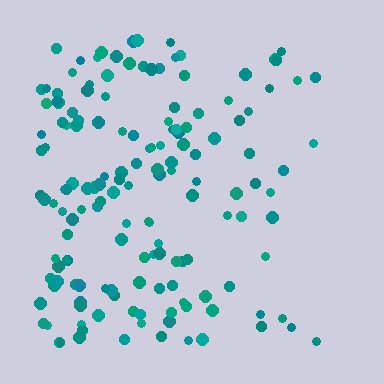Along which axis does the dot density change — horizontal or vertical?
Horizontal.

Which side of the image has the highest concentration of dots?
The left.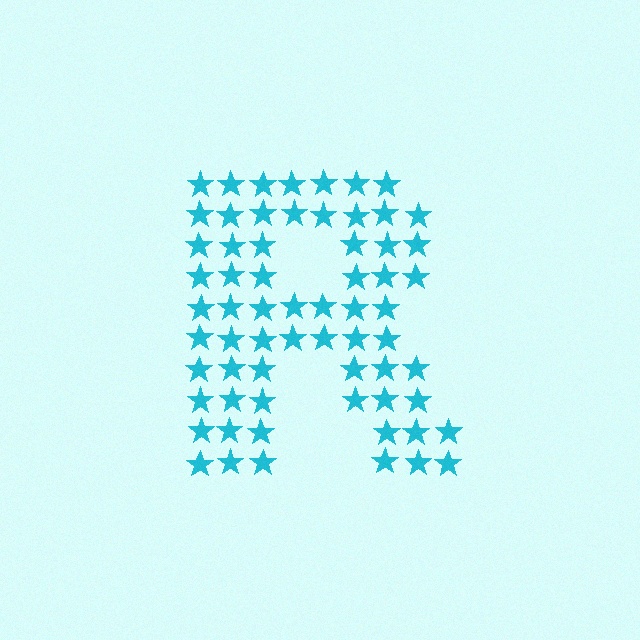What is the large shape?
The large shape is the letter R.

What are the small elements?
The small elements are stars.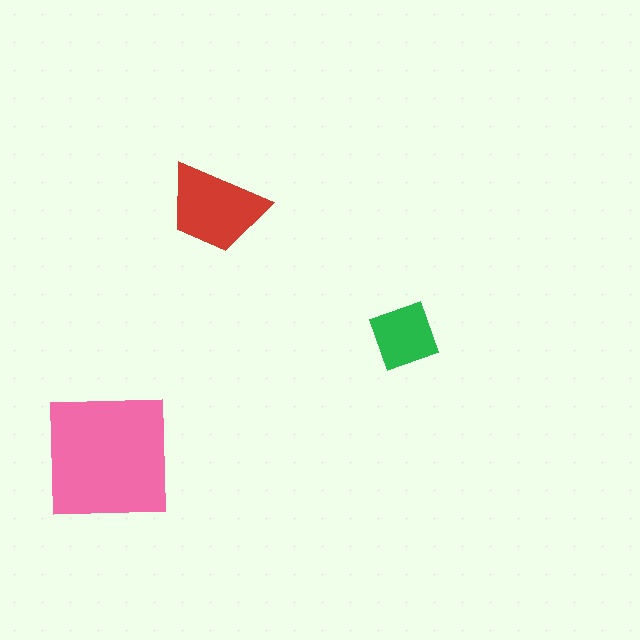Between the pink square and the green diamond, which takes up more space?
The pink square.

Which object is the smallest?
The green diamond.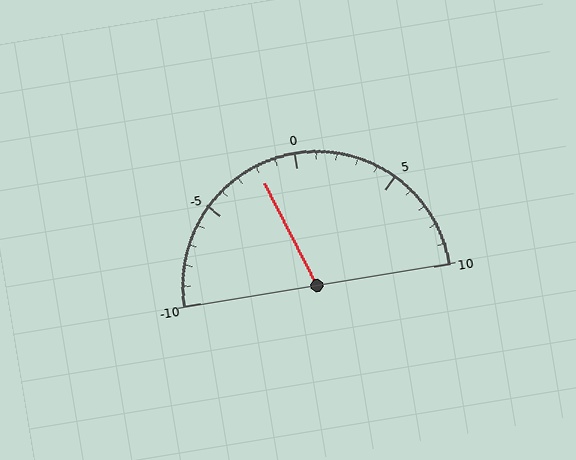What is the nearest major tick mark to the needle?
The nearest major tick mark is 0.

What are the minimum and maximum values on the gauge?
The gauge ranges from -10 to 10.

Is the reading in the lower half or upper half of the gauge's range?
The reading is in the lower half of the range (-10 to 10).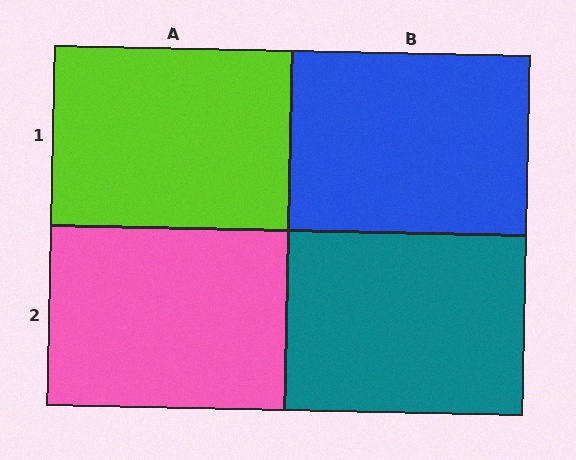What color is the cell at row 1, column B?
Blue.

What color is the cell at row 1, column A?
Lime.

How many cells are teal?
1 cell is teal.